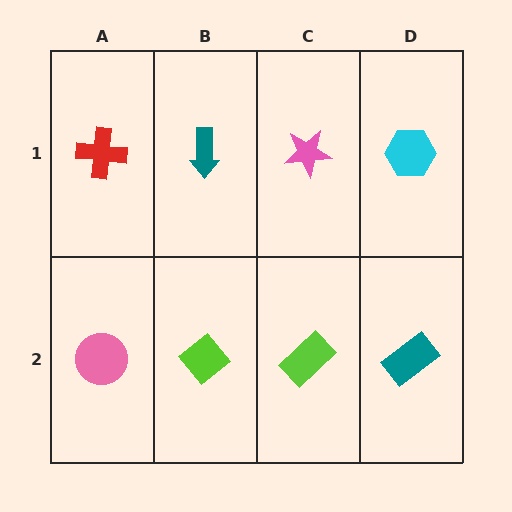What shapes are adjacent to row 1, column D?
A teal rectangle (row 2, column D), a pink star (row 1, column C).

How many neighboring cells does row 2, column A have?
2.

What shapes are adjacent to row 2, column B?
A teal arrow (row 1, column B), a pink circle (row 2, column A), a lime rectangle (row 2, column C).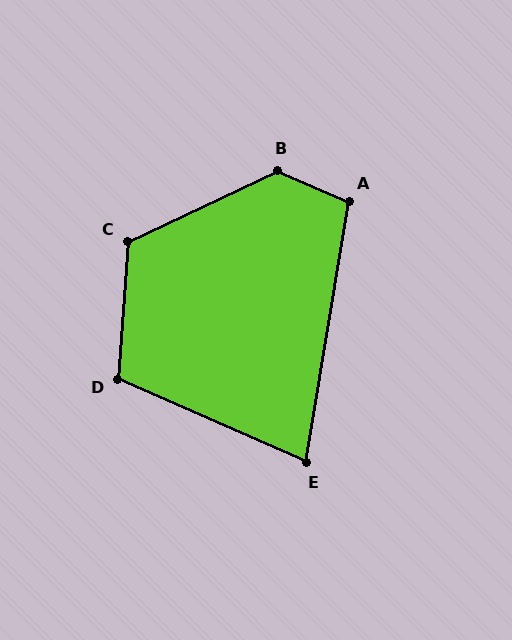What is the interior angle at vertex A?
Approximately 104 degrees (obtuse).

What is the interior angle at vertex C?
Approximately 119 degrees (obtuse).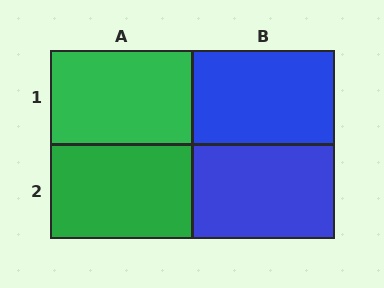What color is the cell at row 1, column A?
Green.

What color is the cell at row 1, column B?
Blue.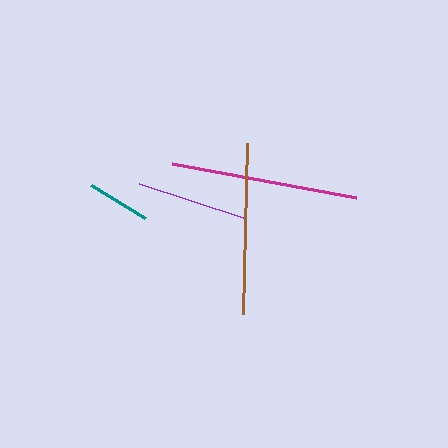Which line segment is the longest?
The magenta line is the longest at approximately 188 pixels.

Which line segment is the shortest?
The teal line is the shortest at approximately 63 pixels.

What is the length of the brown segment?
The brown segment is approximately 170 pixels long.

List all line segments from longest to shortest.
From longest to shortest: magenta, brown, purple, teal.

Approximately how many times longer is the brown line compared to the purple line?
The brown line is approximately 1.6 times the length of the purple line.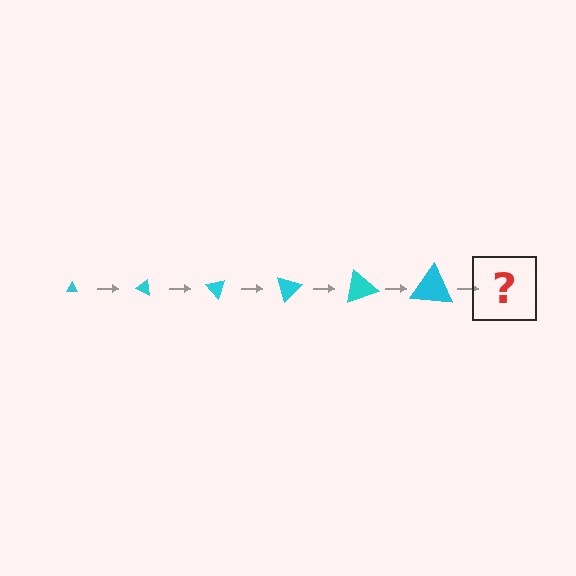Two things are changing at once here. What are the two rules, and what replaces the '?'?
The two rules are that the triangle grows larger each step and it rotates 25 degrees each step. The '?' should be a triangle, larger than the previous one and rotated 150 degrees from the start.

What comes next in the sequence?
The next element should be a triangle, larger than the previous one and rotated 150 degrees from the start.